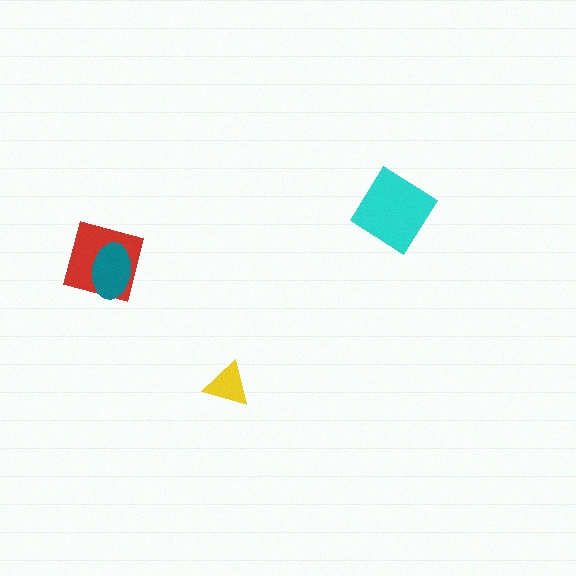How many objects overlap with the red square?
1 object overlaps with the red square.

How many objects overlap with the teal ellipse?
1 object overlaps with the teal ellipse.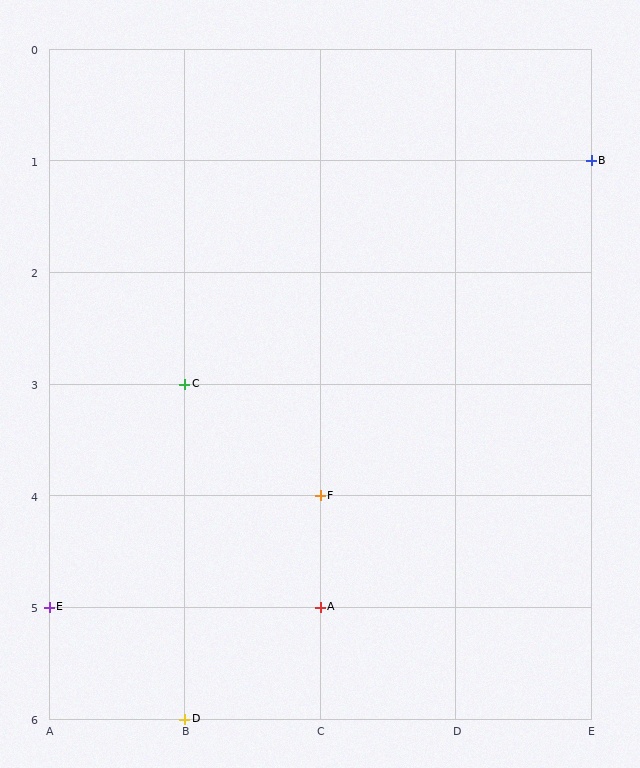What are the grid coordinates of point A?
Point A is at grid coordinates (C, 5).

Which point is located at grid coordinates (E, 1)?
Point B is at (E, 1).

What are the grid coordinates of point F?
Point F is at grid coordinates (C, 4).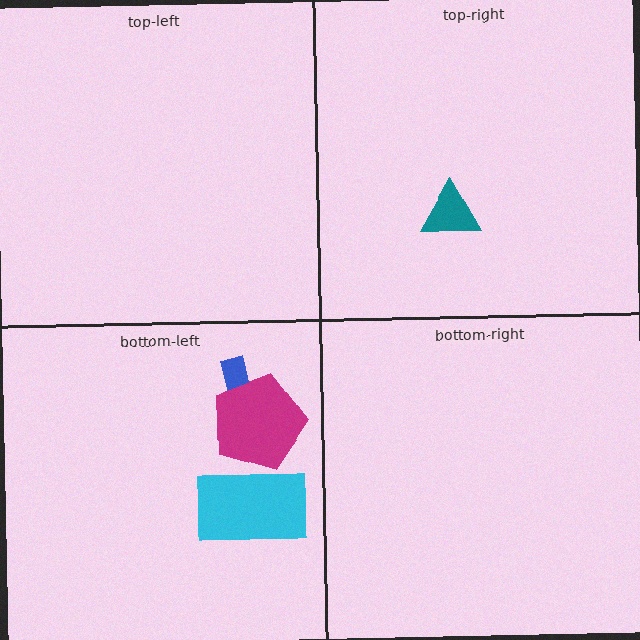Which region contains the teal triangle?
The top-right region.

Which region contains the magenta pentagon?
The bottom-left region.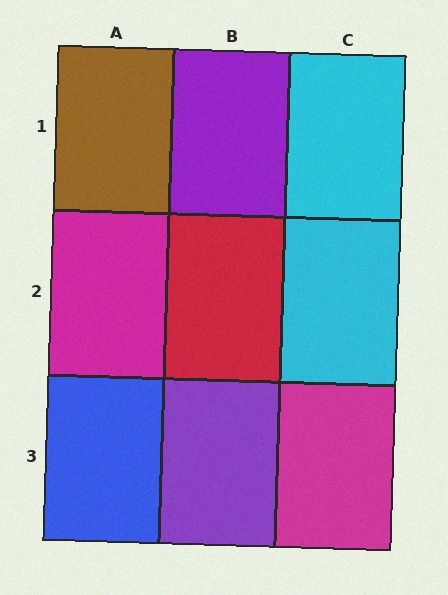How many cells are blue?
1 cell is blue.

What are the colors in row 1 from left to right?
Brown, purple, cyan.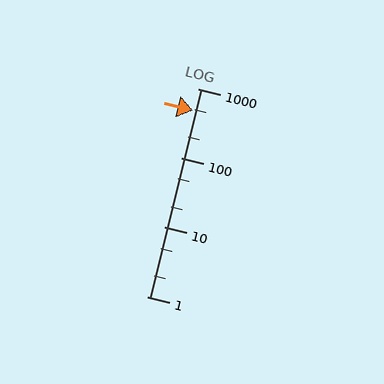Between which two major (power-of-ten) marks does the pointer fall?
The pointer is between 100 and 1000.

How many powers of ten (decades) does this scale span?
The scale spans 3 decades, from 1 to 1000.